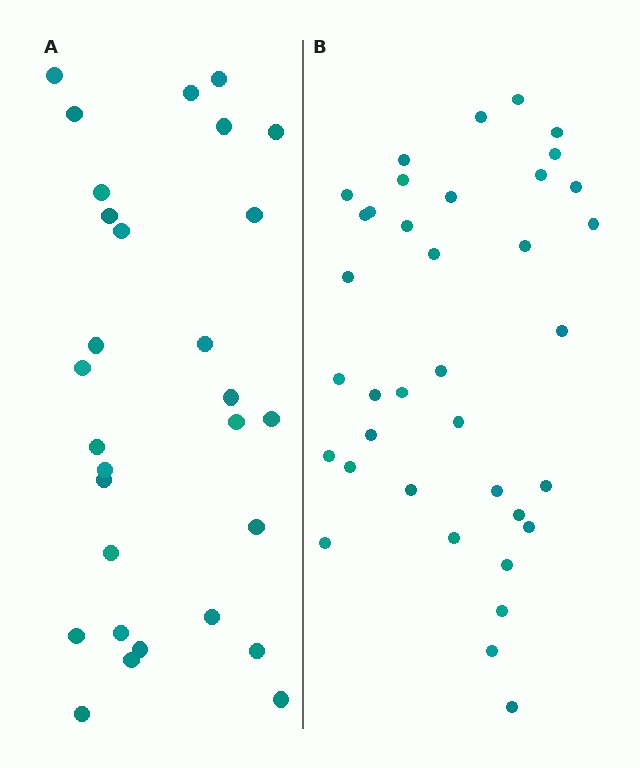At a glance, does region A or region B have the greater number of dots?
Region B (the right region) has more dots.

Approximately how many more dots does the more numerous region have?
Region B has roughly 8 or so more dots than region A.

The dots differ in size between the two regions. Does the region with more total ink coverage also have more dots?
No. Region A has more total ink coverage because its dots are larger, but region B actually contains more individual dots. Total area can be misleading — the number of items is what matters here.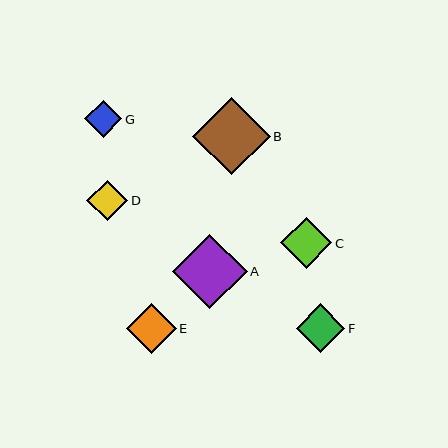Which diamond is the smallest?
Diamond G is the smallest with a size of approximately 37 pixels.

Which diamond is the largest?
Diamond B is the largest with a size of approximately 78 pixels.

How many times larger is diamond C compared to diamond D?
Diamond C is approximately 1.3 times the size of diamond D.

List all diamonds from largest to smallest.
From largest to smallest: B, A, C, E, F, D, G.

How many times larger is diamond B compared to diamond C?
Diamond B is approximately 1.5 times the size of diamond C.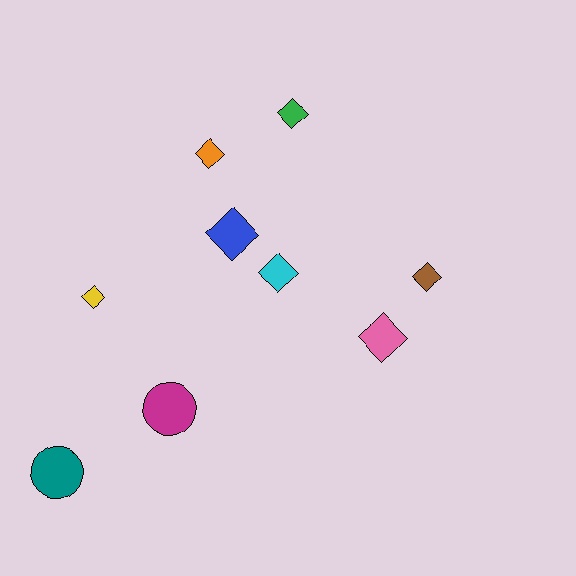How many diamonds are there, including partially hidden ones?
There are 7 diamonds.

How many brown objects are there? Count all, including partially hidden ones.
There is 1 brown object.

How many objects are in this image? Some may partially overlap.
There are 9 objects.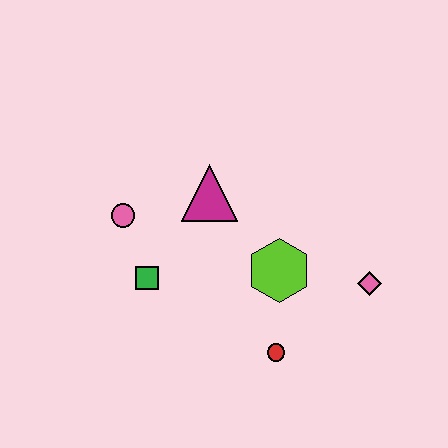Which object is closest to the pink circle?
The green square is closest to the pink circle.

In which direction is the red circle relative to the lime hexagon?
The red circle is below the lime hexagon.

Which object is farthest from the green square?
The pink diamond is farthest from the green square.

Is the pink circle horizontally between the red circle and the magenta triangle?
No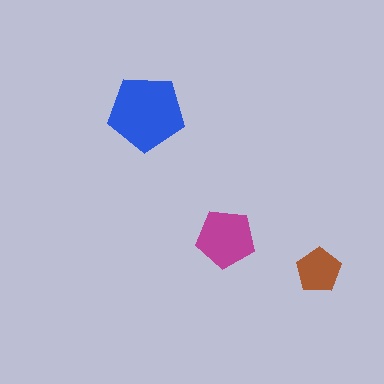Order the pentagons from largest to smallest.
the blue one, the magenta one, the brown one.